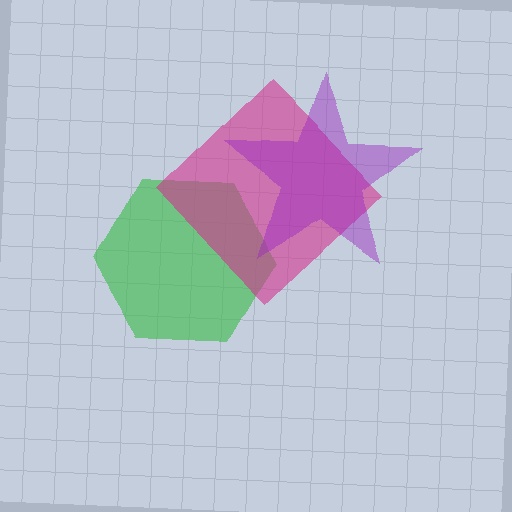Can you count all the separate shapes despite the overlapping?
Yes, there are 3 separate shapes.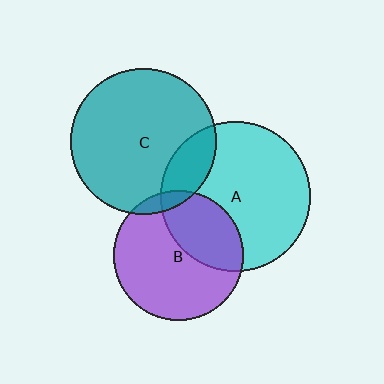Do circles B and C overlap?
Yes.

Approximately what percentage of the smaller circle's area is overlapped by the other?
Approximately 5%.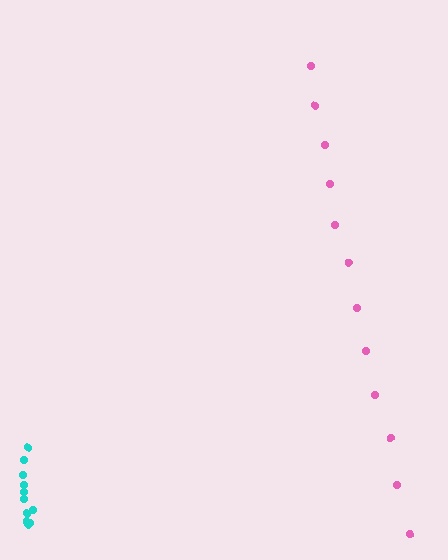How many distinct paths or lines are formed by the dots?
There are 2 distinct paths.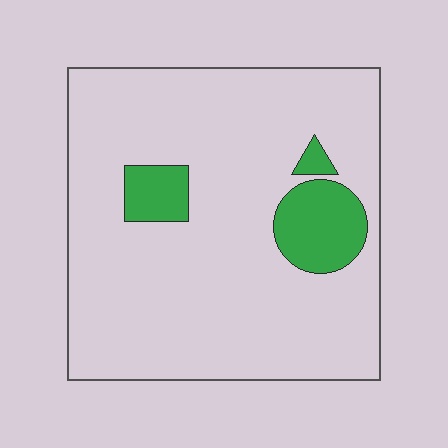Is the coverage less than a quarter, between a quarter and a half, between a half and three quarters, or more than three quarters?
Less than a quarter.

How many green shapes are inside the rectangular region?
3.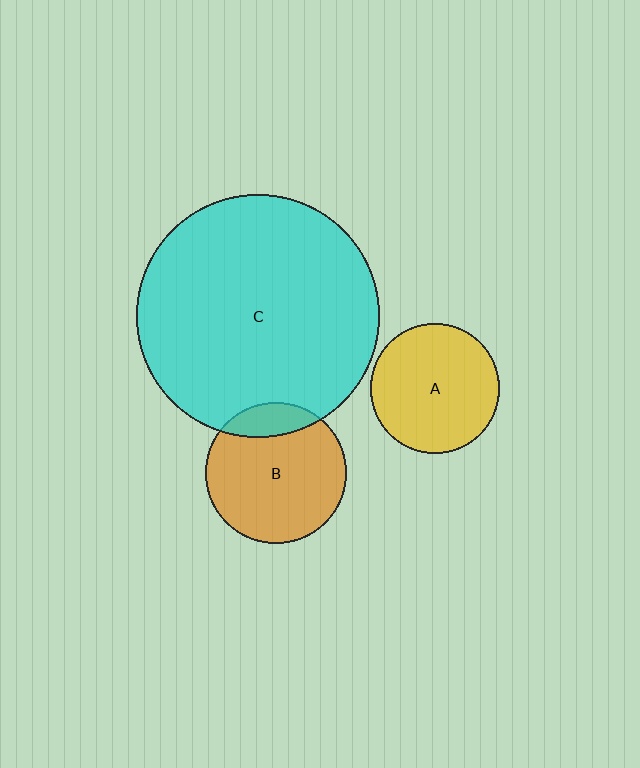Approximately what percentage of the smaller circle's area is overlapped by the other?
Approximately 15%.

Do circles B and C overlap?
Yes.